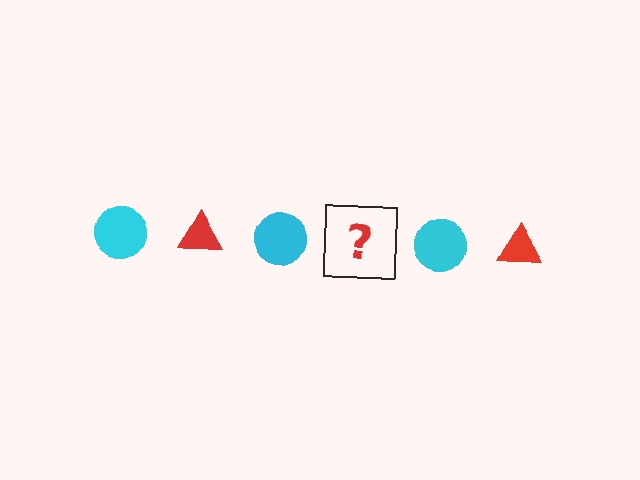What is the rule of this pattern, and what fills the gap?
The rule is that the pattern alternates between cyan circle and red triangle. The gap should be filled with a red triangle.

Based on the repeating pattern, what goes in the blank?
The blank should be a red triangle.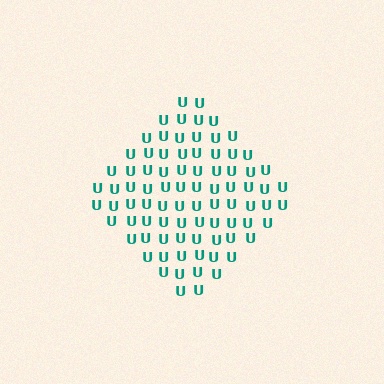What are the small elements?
The small elements are letter U's.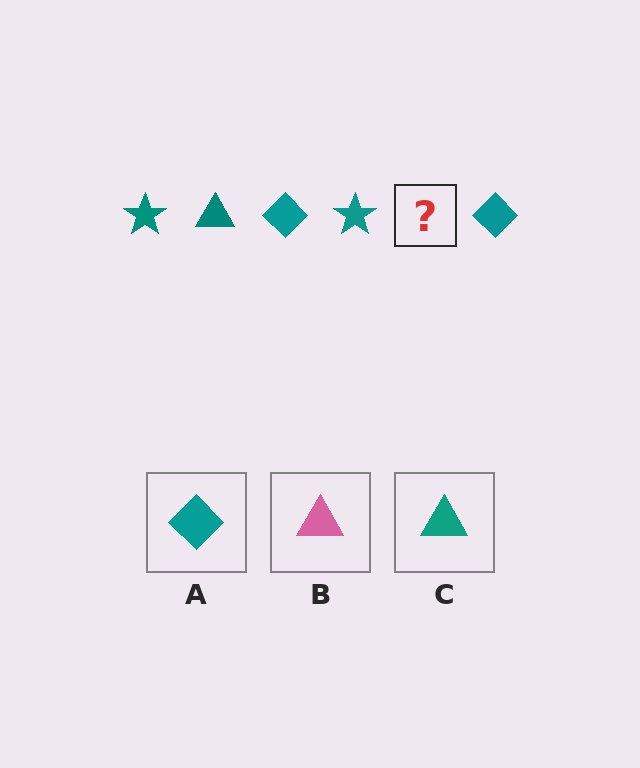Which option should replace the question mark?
Option C.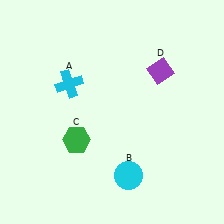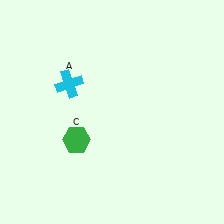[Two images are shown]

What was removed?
The cyan circle (B), the purple diamond (D) were removed in Image 2.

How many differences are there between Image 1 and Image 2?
There are 2 differences between the two images.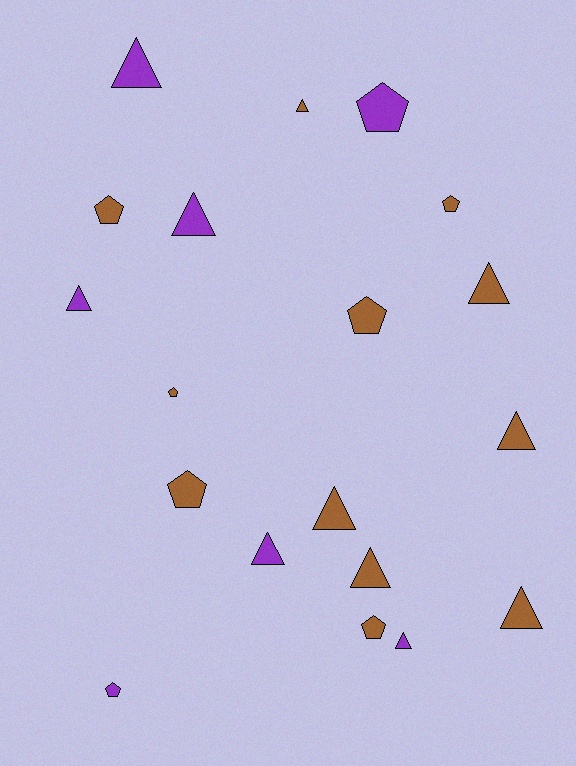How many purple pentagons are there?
There are 2 purple pentagons.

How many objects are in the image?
There are 19 objects.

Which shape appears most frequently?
Triangle, with 11 objects.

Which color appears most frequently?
Brown, with 12 objects.